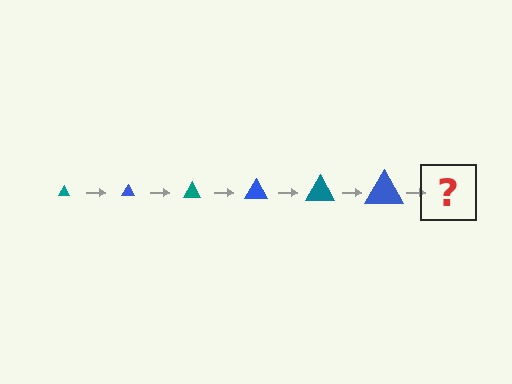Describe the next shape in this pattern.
It should be a teal triangle, larger than the previous one.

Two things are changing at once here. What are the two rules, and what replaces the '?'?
The two rules are that the triangle grows larger each step and the color cycles through teal and blue. The '?' should be a teal triangle, larger than the previous one.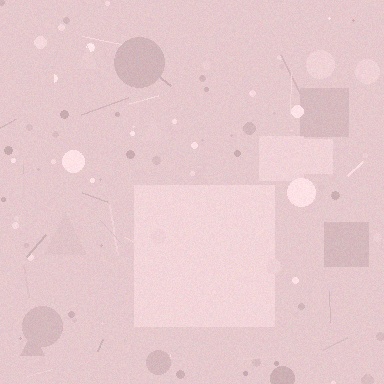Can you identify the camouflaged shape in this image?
The camouflaged shape is a square.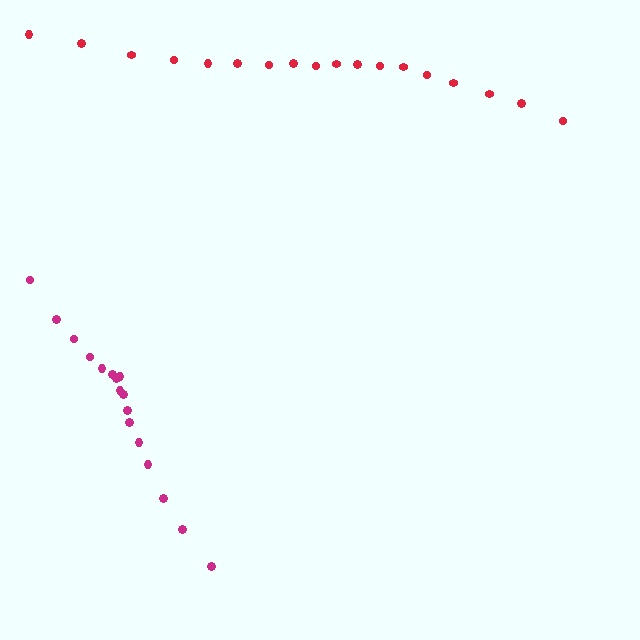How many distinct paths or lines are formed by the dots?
There are 2 distinct paths.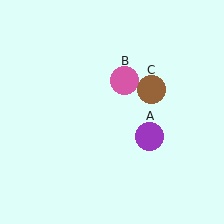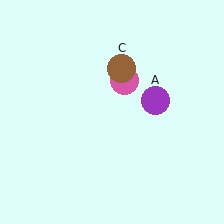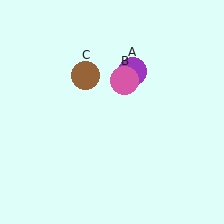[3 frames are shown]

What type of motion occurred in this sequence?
The purple circle (object A), brown circle (object C) rotated counterclockwise around the center of the scene.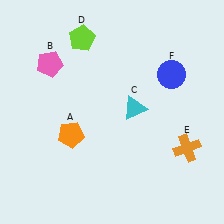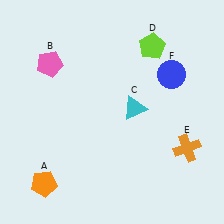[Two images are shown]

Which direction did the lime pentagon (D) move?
The lime pentagon (D) moved right.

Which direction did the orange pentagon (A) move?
The orange pentagon (A) moved down.